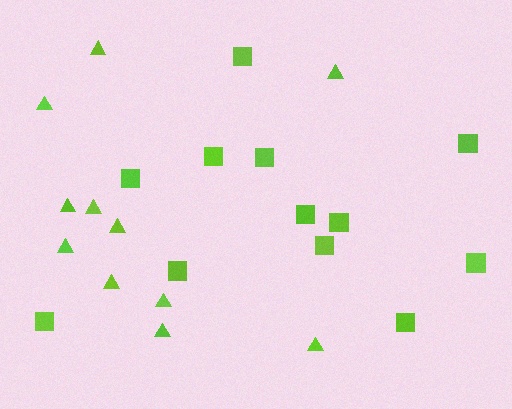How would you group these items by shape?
There are 2 groups: one group of squares (12) and one group of triangles (11).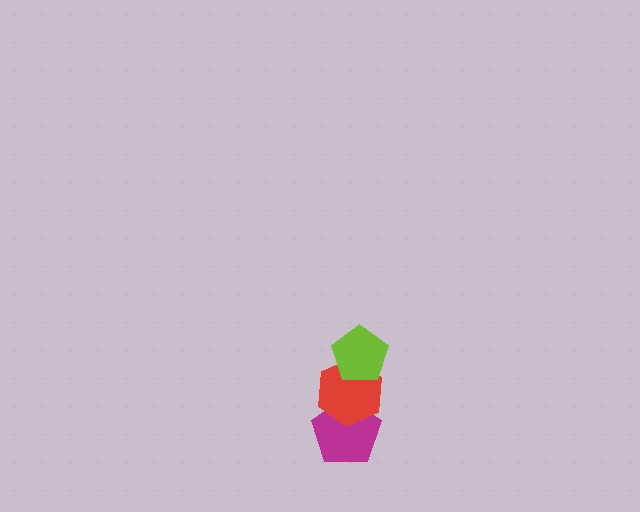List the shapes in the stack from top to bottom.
From top to bottom: the lime pentagon, the red hexagon, the magenta pentagon.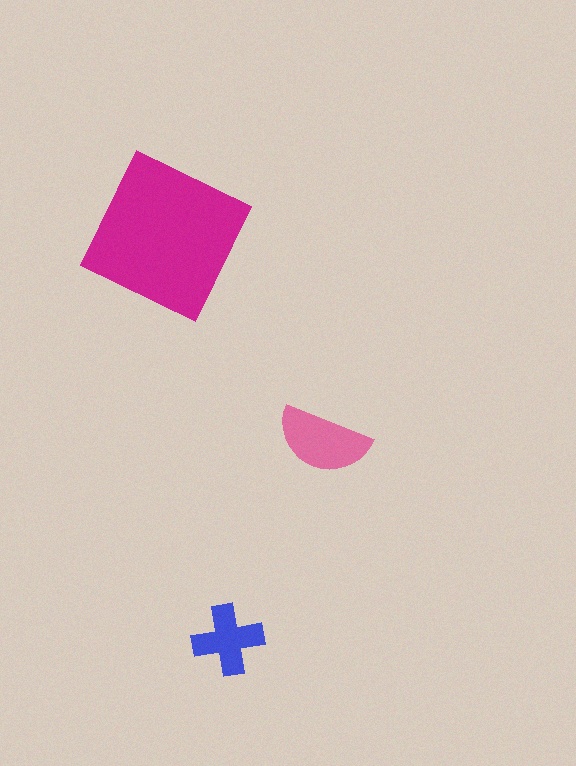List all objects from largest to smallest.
The magenta square, the pink semicircle, the blue cross.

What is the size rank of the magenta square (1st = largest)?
1st.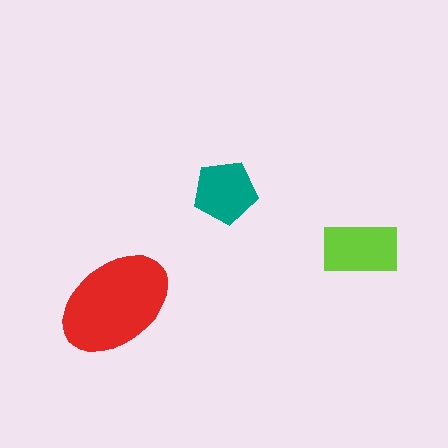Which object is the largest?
The red ellipse.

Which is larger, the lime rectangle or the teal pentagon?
The lime rectangle.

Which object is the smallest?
The teal pentagon.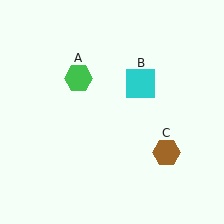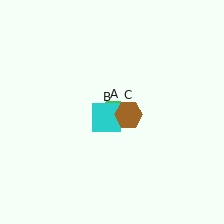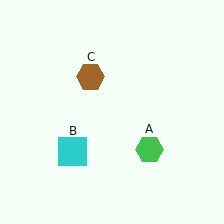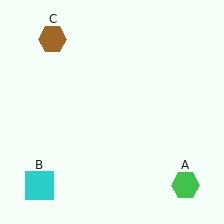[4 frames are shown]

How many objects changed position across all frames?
3 objects changed position: green hexagon (object A), cyan square (object B), brown hexagon (object C).